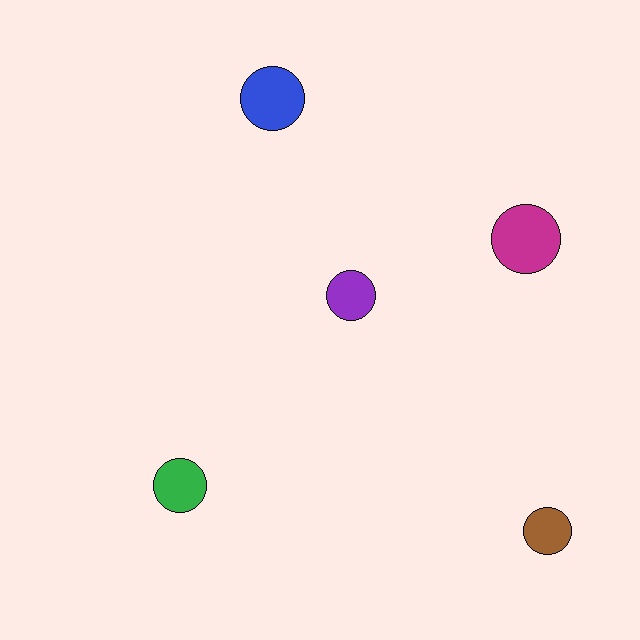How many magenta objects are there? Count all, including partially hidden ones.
There is 1 magenta object.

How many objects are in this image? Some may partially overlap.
There are 5 objects.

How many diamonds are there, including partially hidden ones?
There are no diamonds.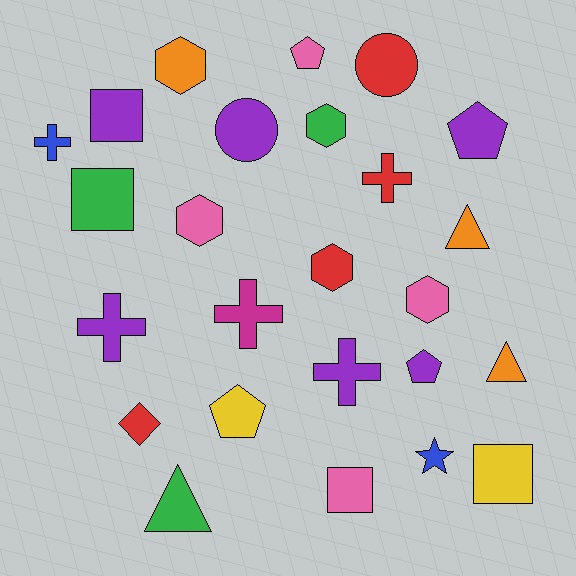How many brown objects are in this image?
There are no brown objects.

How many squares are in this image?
There are 4 squares.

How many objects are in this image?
There are 25 objects.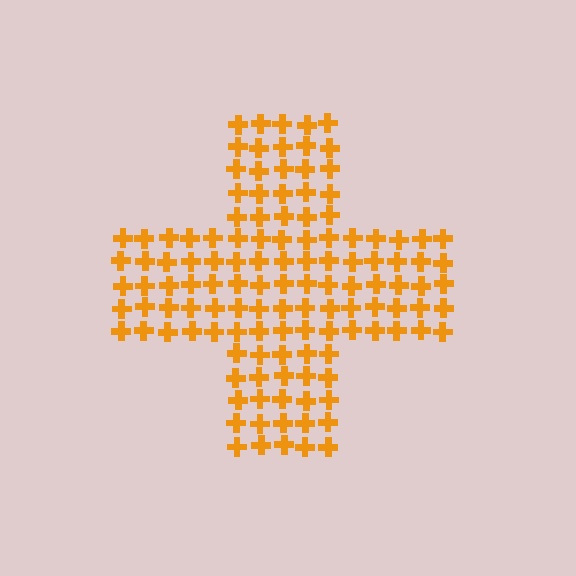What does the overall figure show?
The overall figure shows a cross.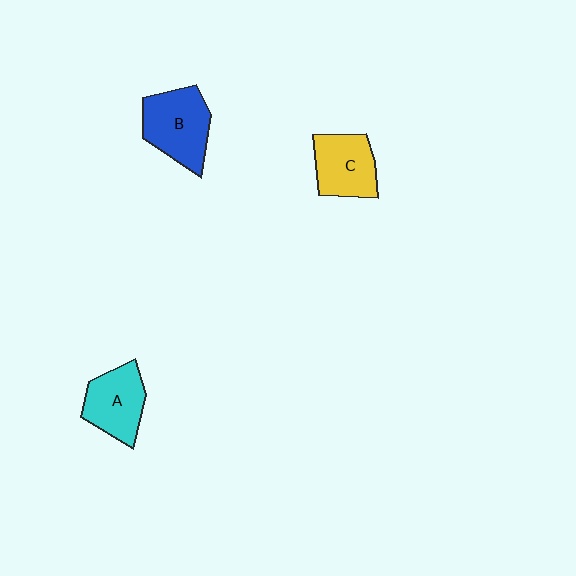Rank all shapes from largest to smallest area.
From largest to smallest: B (blue), C (yellow), A (cyan).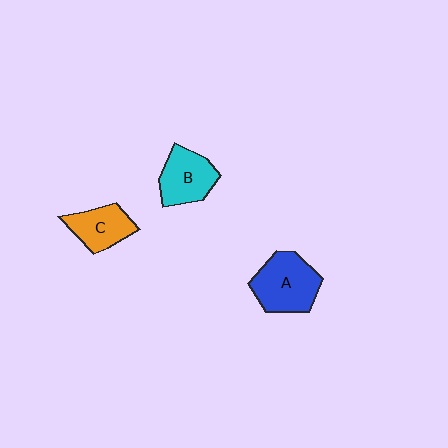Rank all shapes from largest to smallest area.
From largest to smallest: A (blue), B (cyan), C (orange).